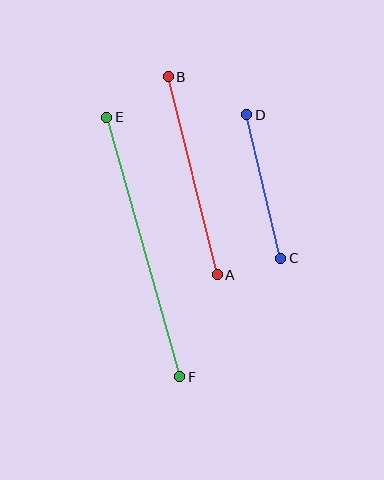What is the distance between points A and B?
The distance is approximately 204 pixels.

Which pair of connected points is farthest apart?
Points E and F are farthest apart.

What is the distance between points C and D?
The distance is approximately 148 pixels.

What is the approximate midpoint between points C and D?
The midpoint is at approximately (264, 187) pixels.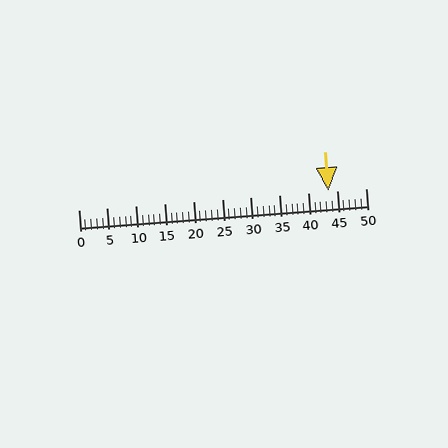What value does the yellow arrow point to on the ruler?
The yellow arrow points to approximately 44.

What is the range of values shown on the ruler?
The ruler shows values from 0 to 50.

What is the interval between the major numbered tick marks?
The major tick marks are spaced 5 units apart.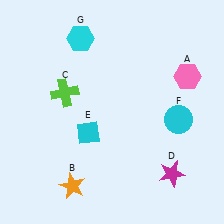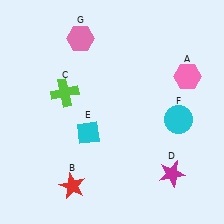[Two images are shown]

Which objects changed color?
B changed from orange to red. G changed from cyan to pink.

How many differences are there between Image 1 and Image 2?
There are 2 differences between the two images.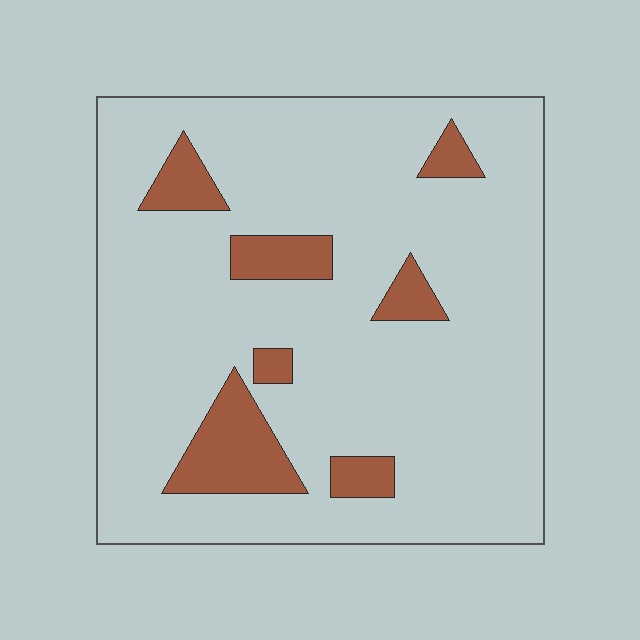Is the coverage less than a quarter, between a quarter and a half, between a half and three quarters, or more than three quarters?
Less than a quarter.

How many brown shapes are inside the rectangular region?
7.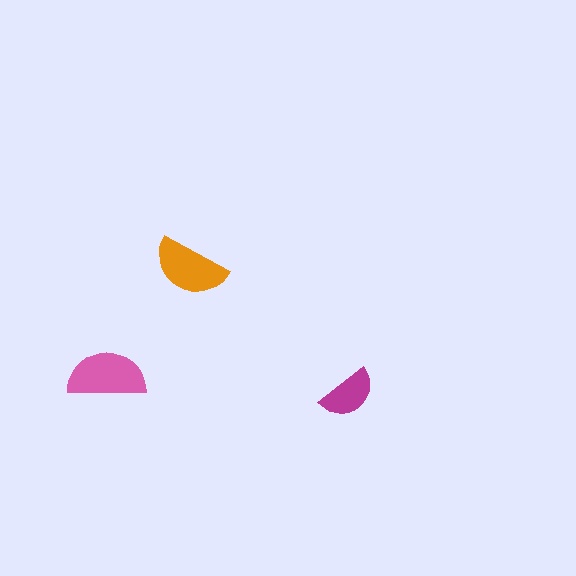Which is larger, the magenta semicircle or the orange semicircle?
The orange one.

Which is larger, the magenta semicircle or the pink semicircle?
The pink one.